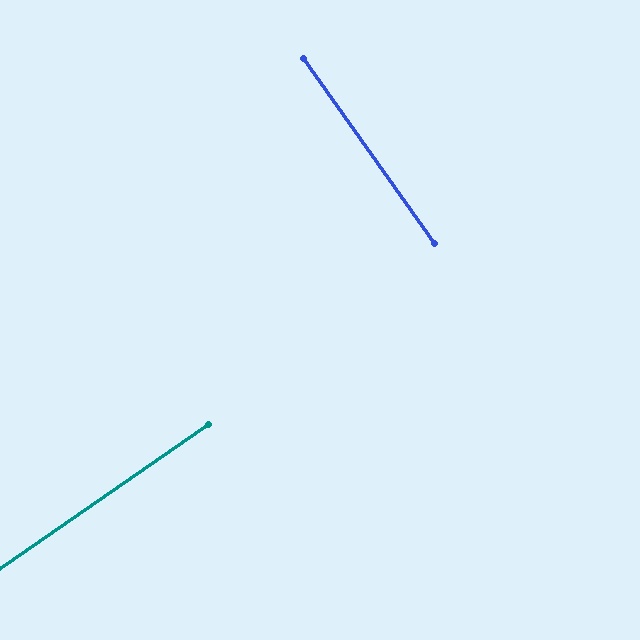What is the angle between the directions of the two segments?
Approximately 89 degrees.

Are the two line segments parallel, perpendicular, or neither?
Perpendicular — they meet at approximately 89°.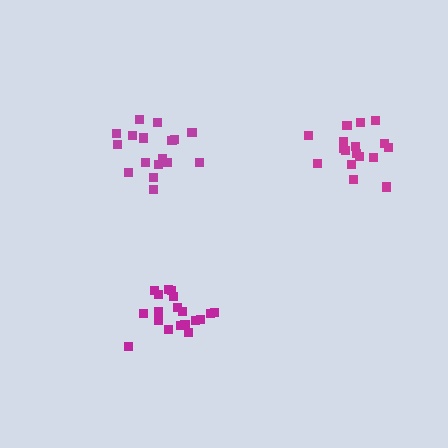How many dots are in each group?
Group 1: 17 dots, Group 2: 17 dots, Group 3: 19 dots (53 total).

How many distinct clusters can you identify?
There are 3 distinct clusters.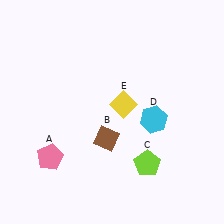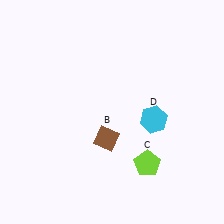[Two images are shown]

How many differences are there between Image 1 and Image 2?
There are 2 differences between the two images.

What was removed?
The pink pentagon (A), the yellow diamond (E) were removed in Image 2.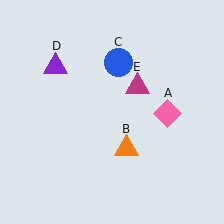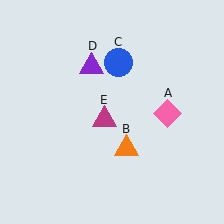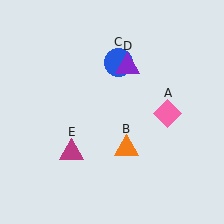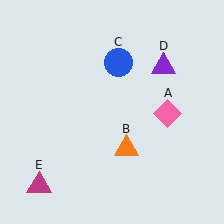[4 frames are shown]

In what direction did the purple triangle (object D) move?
The purple triangle (object D) moved right.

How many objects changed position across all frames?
2 objects changed position: purple triangle (object D), magenta triangle (object E).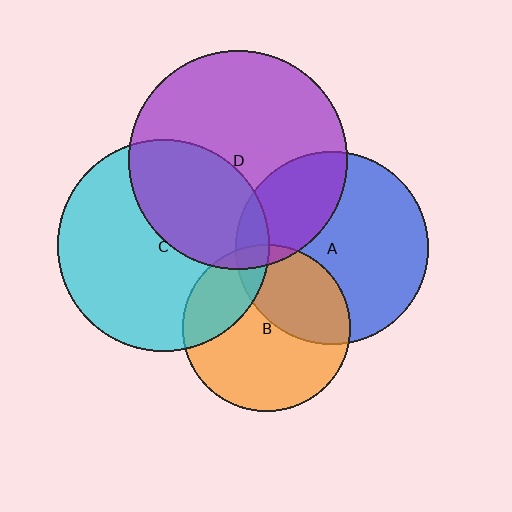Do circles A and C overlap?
Yes.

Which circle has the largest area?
Circle D (purple).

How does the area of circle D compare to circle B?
Approximately 1.7 times.